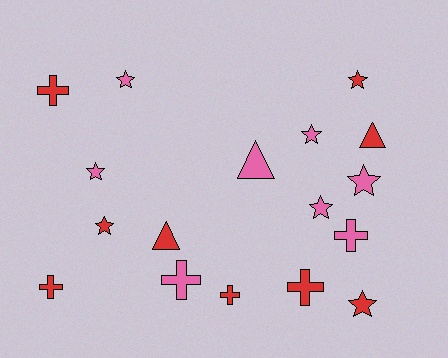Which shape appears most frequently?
Star, with 8 objects.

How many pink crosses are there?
There are 2 pink crosses.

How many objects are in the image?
There are 17 objects.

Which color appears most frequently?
Red, with 9 objects.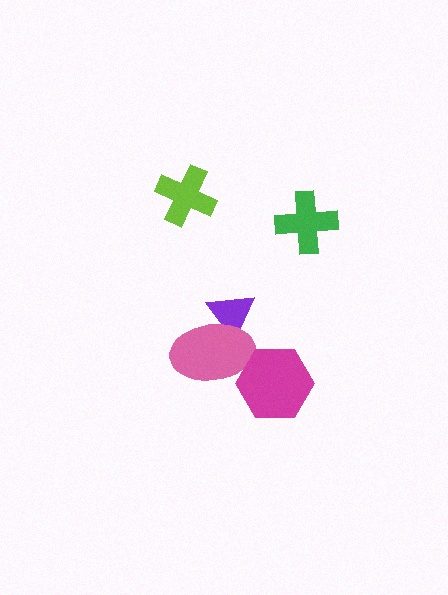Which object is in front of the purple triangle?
The pink ellipse is in front of the purple triangle.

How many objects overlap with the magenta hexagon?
1 object overlaps with the magenta hexagon.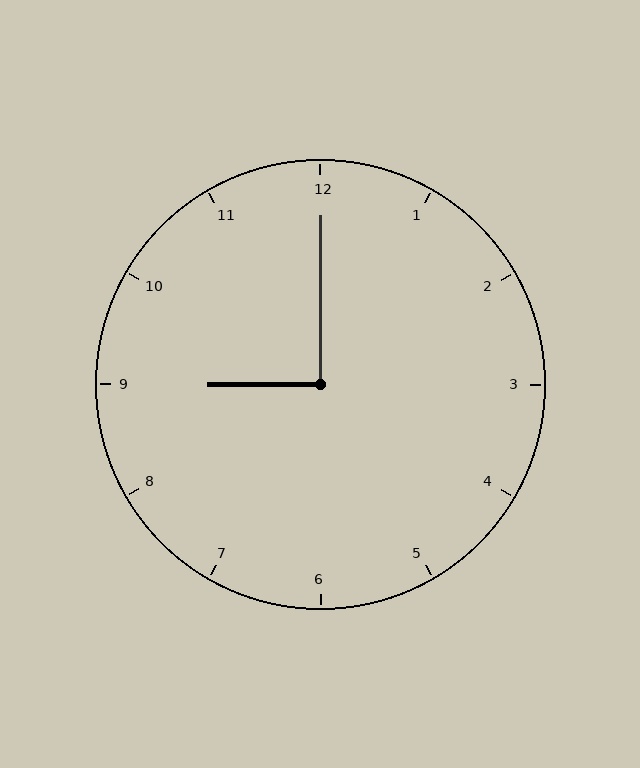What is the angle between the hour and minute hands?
Approximately 90 degrees.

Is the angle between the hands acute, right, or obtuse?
It is right.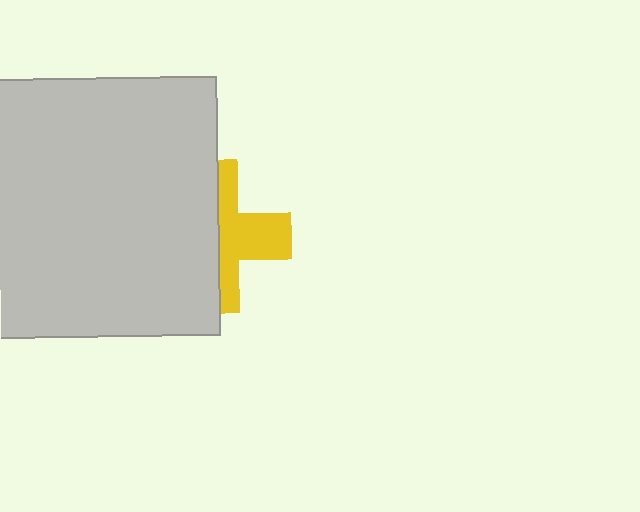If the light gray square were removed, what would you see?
You would see the complete yellow cross.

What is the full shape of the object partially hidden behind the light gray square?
The partially hidden object is a yellow cross.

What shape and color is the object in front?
The object in front is a light gray square.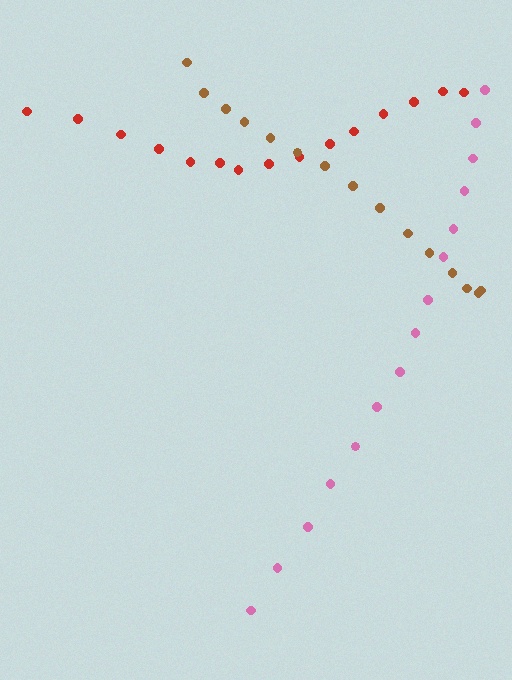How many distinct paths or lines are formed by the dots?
There are 3 distinct paths.